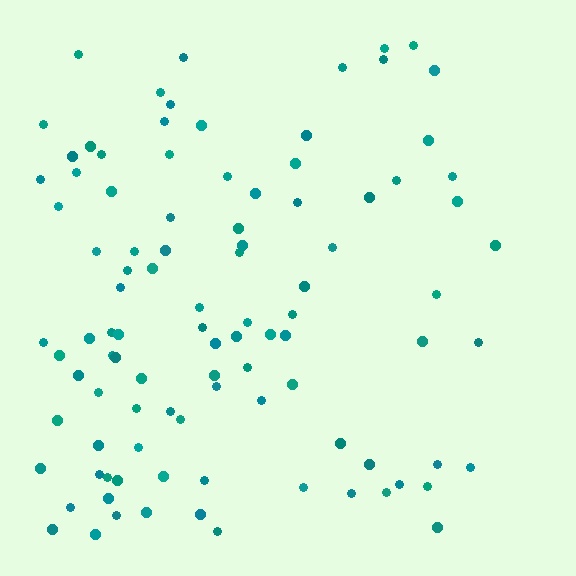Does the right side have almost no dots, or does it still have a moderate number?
Still a moderate number, just noticeably fewer than the left.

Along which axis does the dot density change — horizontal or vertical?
Horizontal.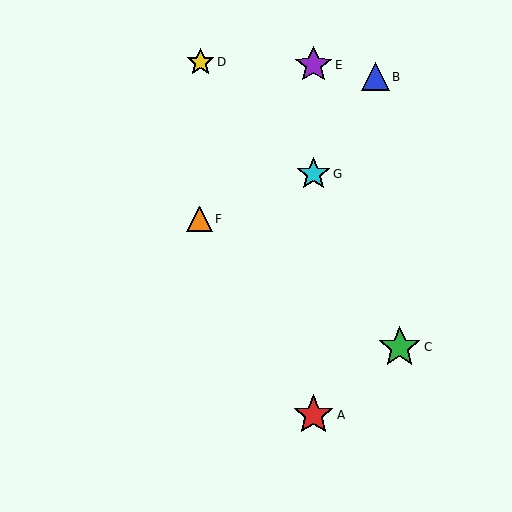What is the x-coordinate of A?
Object A is at x≈314.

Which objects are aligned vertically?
Objects A, E, G are aligned vertically.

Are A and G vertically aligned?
Yes, both are at x≈314.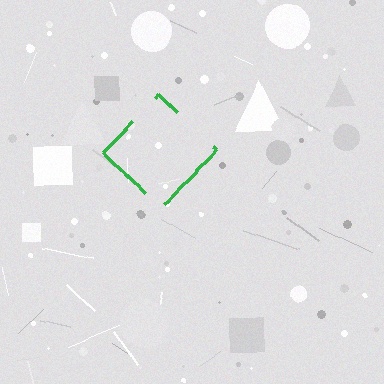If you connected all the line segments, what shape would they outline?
They would outline a diamond.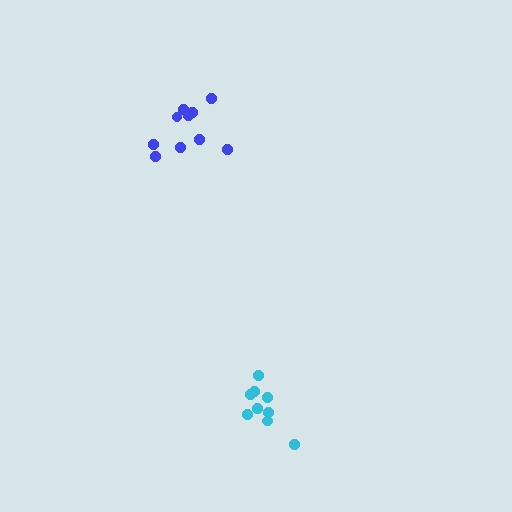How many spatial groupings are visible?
There are 2 spatial groupings.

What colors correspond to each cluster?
The clusters are colored: cyan, blue.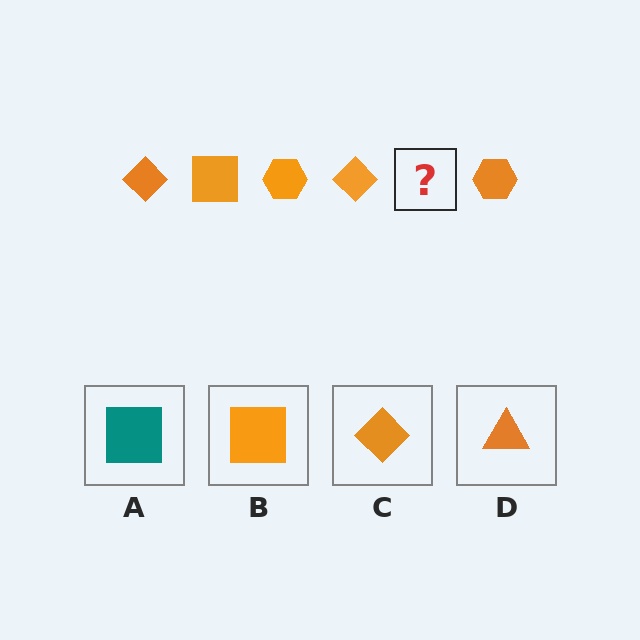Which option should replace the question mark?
Option B.